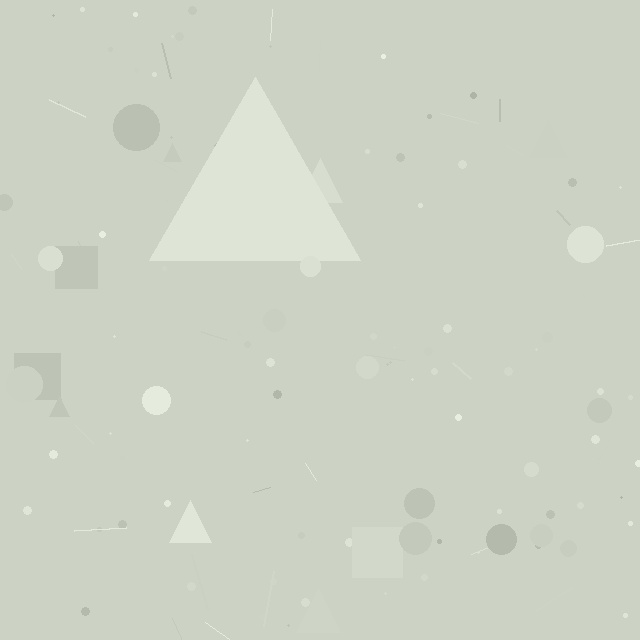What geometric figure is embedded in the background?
A triangle is embedded in the background.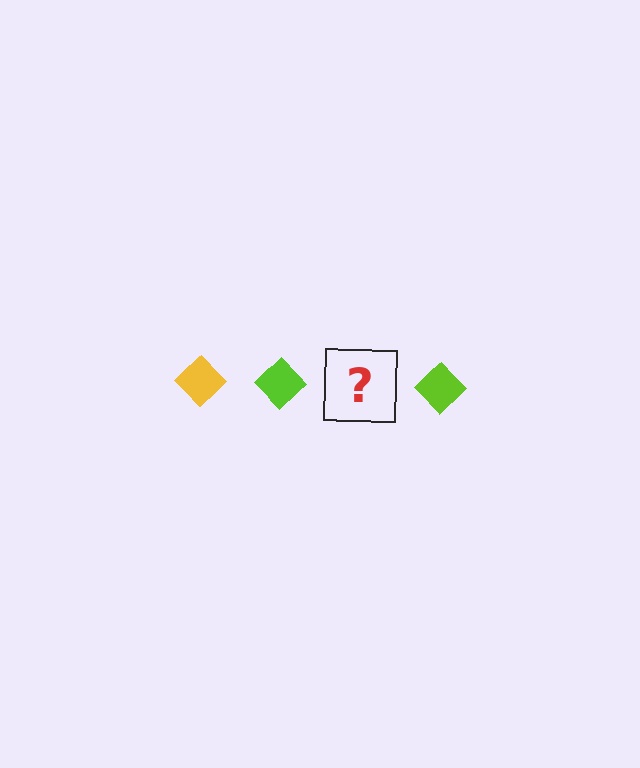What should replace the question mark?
The question mark should be replaced with a yellow diamond.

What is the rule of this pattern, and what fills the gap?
The rule is that the pattern cycles through yellow, lime diamonds. The gap should be filled with a yellow diamond.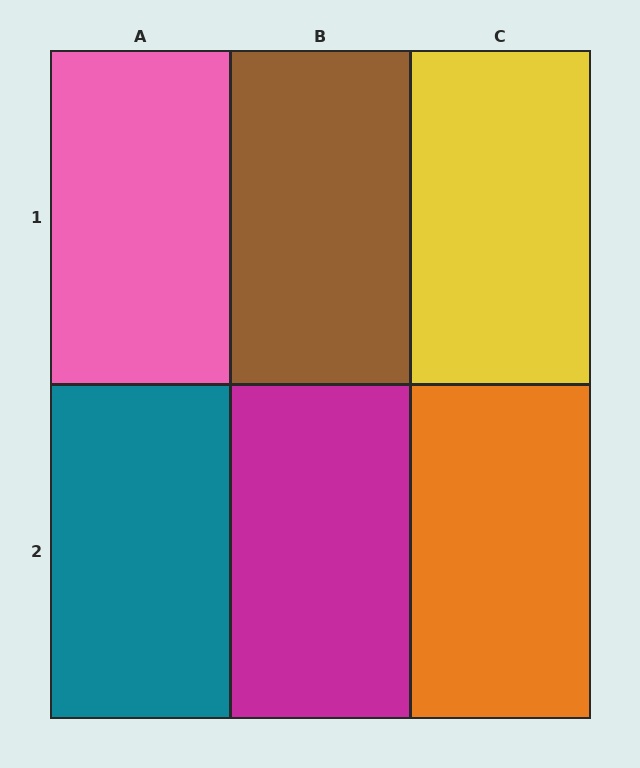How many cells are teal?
1 cell is teal.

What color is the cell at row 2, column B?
Magenta.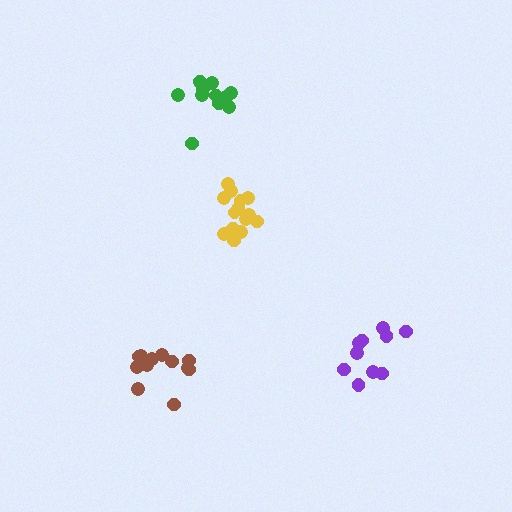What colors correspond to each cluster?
The clusters are colored: purple, brown, yellow, green.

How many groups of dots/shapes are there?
There are 4 groups.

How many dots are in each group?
Group 1: 10 dots, Group 2: 12 dots, Group 3: 14 dots, Group 4: 12 dots (48 total).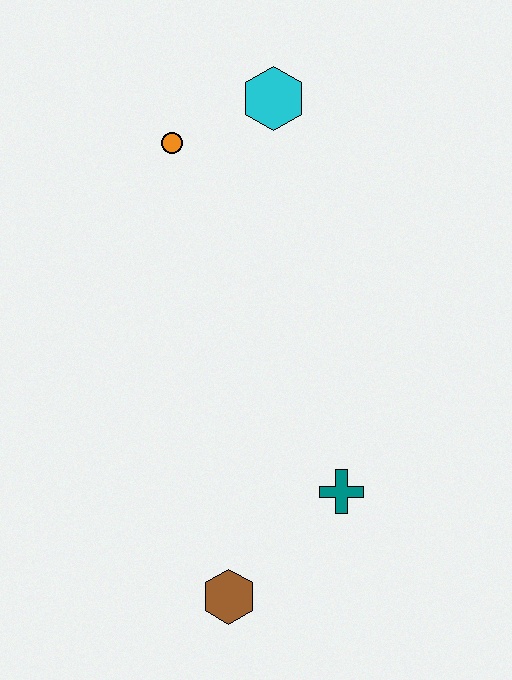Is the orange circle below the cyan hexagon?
Yes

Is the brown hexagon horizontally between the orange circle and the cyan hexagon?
Yes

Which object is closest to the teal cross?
The brown hexagon is closest to the teal cross.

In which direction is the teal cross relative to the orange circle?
The teal cross is below the orange circle.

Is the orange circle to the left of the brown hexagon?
Yes